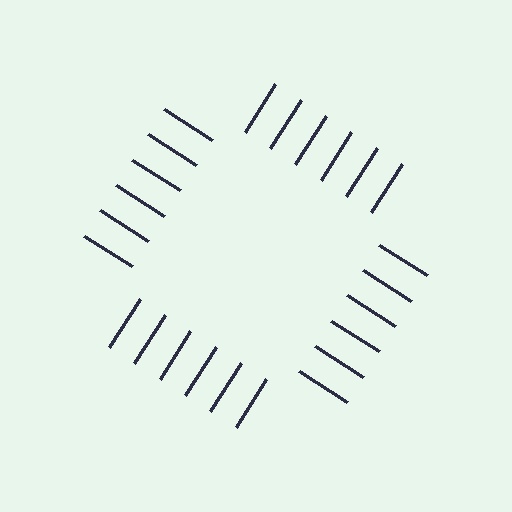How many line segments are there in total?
24 — 6 along each of the 4 edges.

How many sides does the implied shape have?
4 sides — the line-ends trace a square.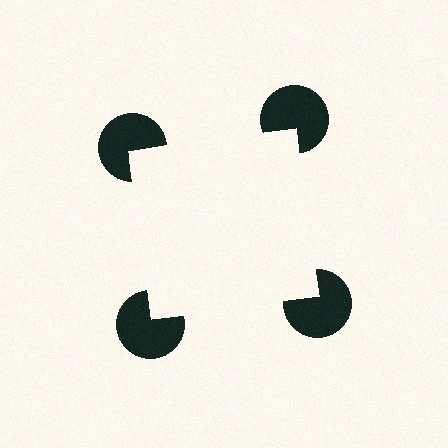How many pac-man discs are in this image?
There are 4 — one at each vertex of the illusory square.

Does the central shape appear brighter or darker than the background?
It typically appears slightly brighter than the background, even though no actual brightness change is drawn.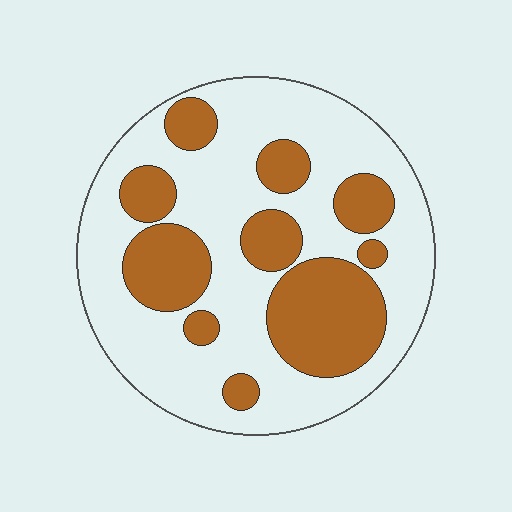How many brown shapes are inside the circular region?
10.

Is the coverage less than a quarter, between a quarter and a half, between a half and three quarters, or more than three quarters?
Between a quarter and a half.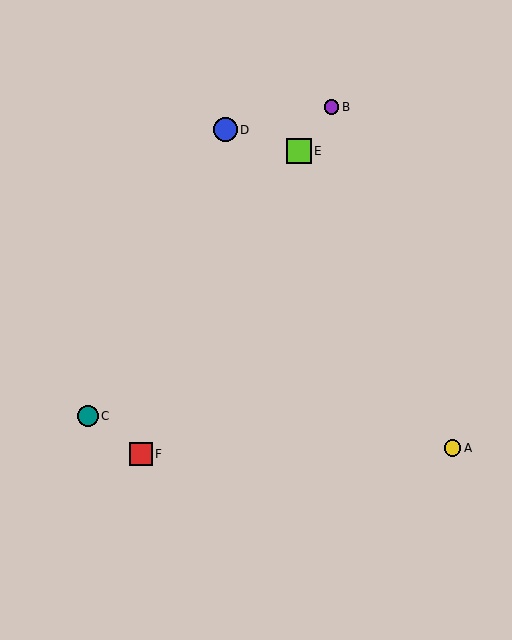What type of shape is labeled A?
Shape A is a yellow circle.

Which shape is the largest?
The lime square (labeled E) is the largest.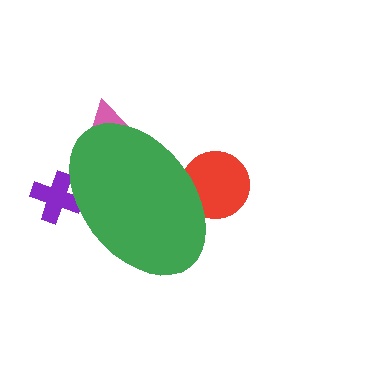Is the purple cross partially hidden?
Yes, the purple cross is partially hidden behind the green ellipse.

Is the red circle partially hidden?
Yes, the red circle is partially hidden behind the green ellipse.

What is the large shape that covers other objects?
A green ellipse.